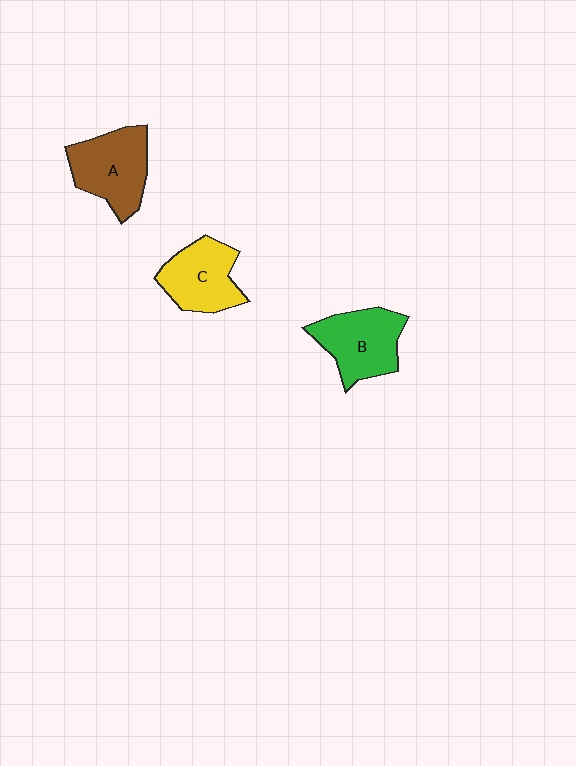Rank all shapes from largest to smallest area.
From largest to smallest: A (brown), B (green), C (yellow).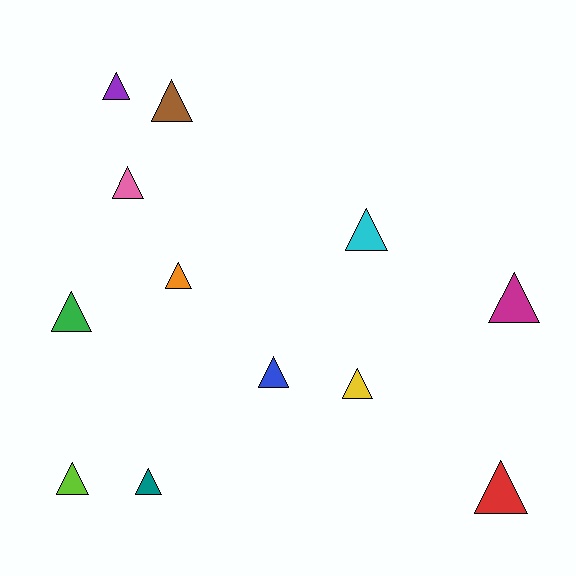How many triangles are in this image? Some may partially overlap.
There are 12 triangles.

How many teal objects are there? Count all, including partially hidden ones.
There is 1 teal object.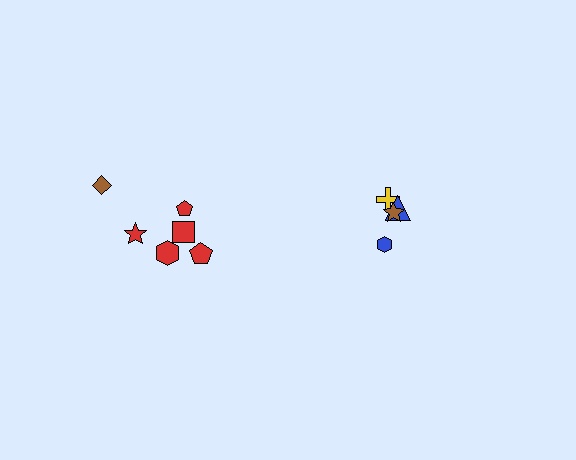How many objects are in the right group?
There are 4 objects.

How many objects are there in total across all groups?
There are 10 objects.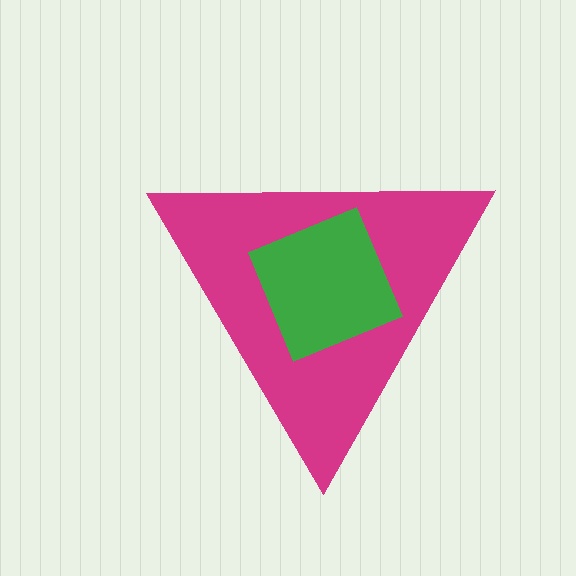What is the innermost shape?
The green diamond.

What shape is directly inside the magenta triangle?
The green diamond.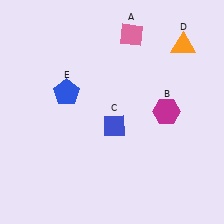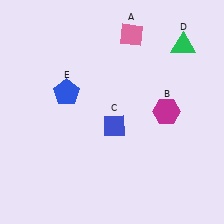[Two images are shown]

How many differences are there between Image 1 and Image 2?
There is 1 difference between the two images.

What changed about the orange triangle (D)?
In Image 1, D is orange. In Image 2, it changed to green.